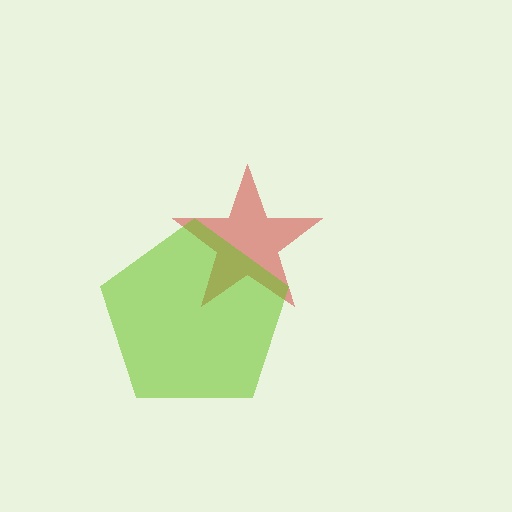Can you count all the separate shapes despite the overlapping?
Yes, there are 2 separate shapes.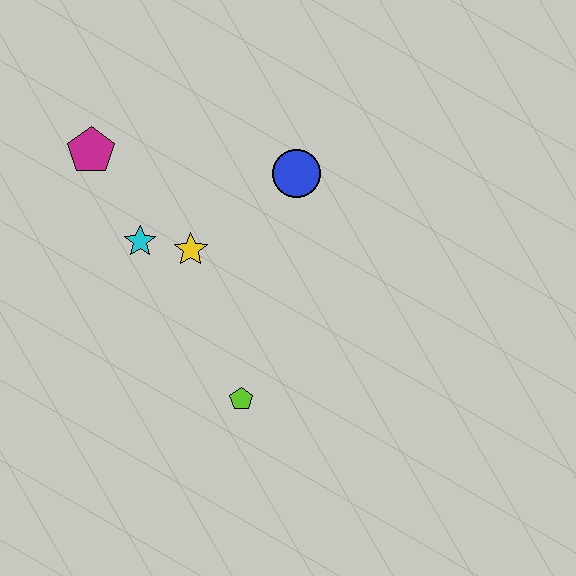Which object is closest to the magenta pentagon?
The cyan star is closest to the magenta pentagon.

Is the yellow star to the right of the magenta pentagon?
Yes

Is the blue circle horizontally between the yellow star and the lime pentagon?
No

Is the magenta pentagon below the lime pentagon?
No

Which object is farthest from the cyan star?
The lime pentagon is farthest from the cyan star.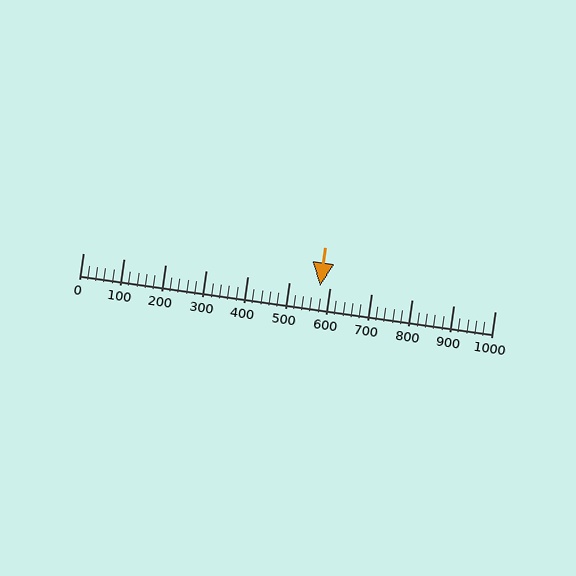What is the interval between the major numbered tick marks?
The major tick marks are spaced 100 units apart.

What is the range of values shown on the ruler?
The ruler shows values from 0 to 1000.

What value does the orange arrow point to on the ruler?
The orange arrow points to approximately 576.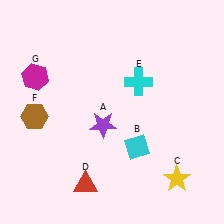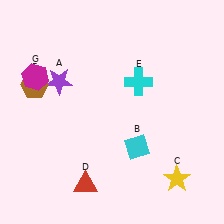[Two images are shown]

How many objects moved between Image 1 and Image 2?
2 objects moved between the two images.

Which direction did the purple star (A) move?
The purple star (A) moved left.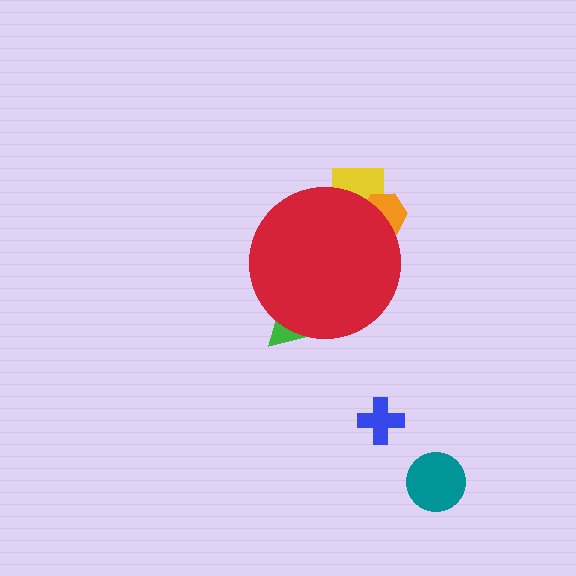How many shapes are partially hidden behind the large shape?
3 shapes are partially hidden.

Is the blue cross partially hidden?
No, the blue cross is fully visible.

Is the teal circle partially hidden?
No, the teal circle is fully visible.